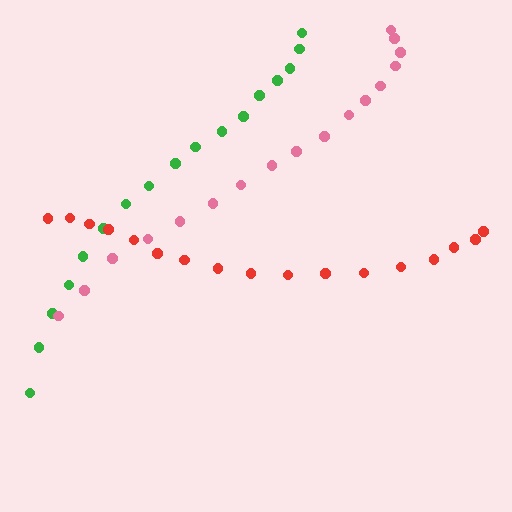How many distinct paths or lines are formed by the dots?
There are 3 distinct paths.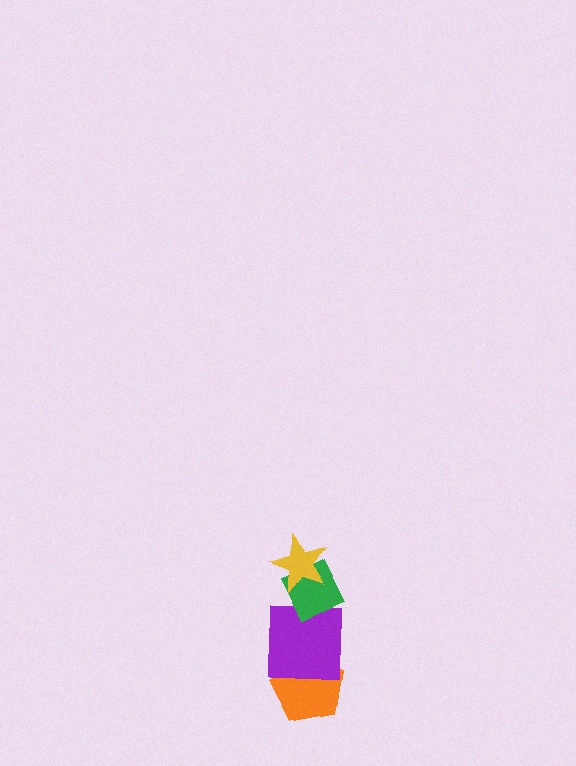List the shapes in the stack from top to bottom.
From top to bottom: the yellow star, the green diamond, the purple square, the orange pentagon.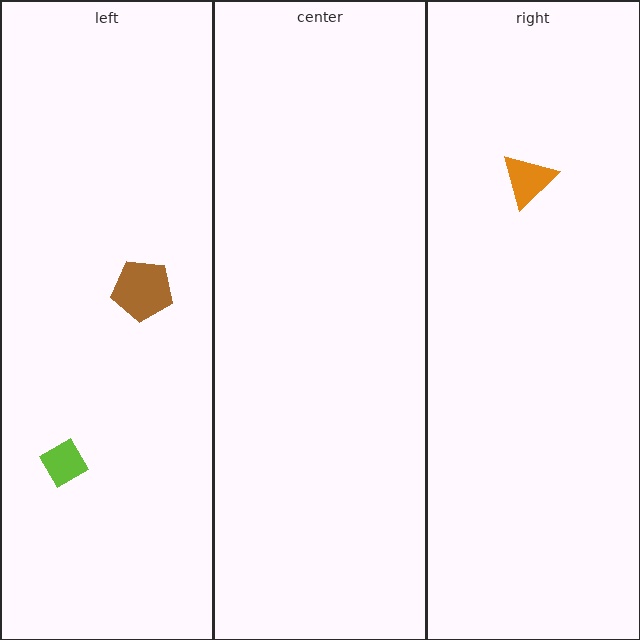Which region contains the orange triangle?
The right region.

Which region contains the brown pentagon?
The left region.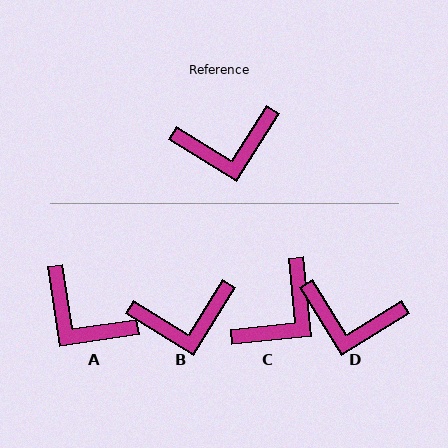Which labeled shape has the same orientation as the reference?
B.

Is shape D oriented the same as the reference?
No, it is off by about 27 degrees.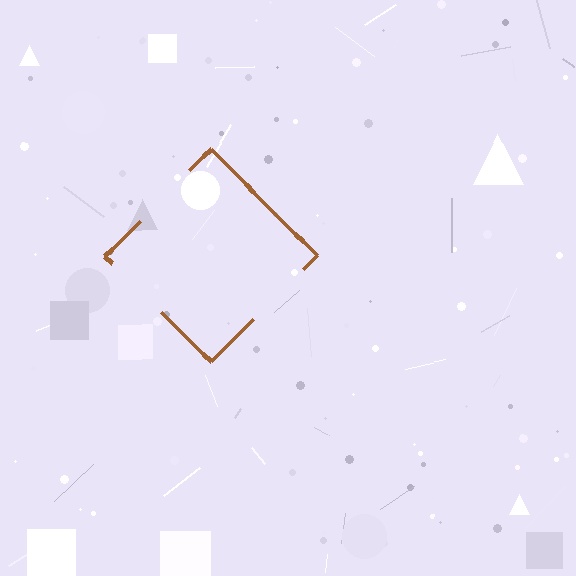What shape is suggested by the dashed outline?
The dashed outline suggests a diamond.